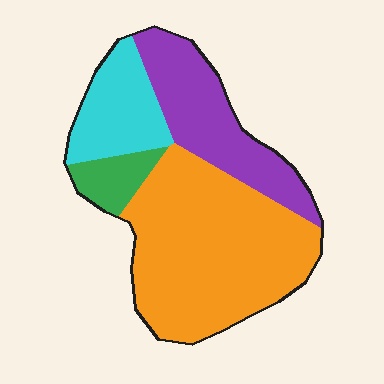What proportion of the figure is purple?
Purple covers 25% of the figure.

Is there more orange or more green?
Orange.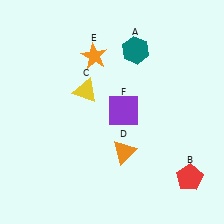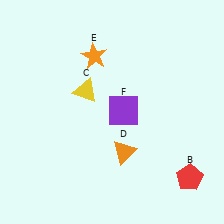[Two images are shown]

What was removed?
The teal hexagon (A) was removed in Image 2.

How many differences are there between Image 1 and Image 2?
There is 1 difference between the two images.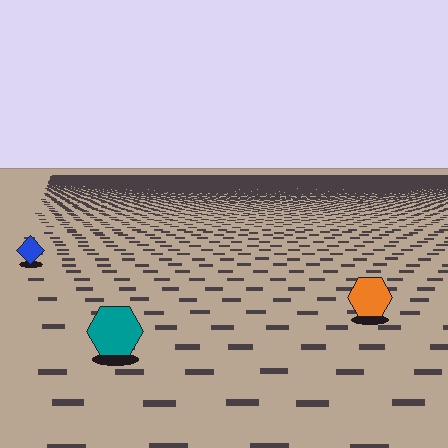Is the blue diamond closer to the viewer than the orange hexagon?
No. The orange hexagon is closer — you can tell from the texture gradient: the ground texture is coarser near it.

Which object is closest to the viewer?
The teal hexagon is closest. The texture marks near it are larger and more spread out.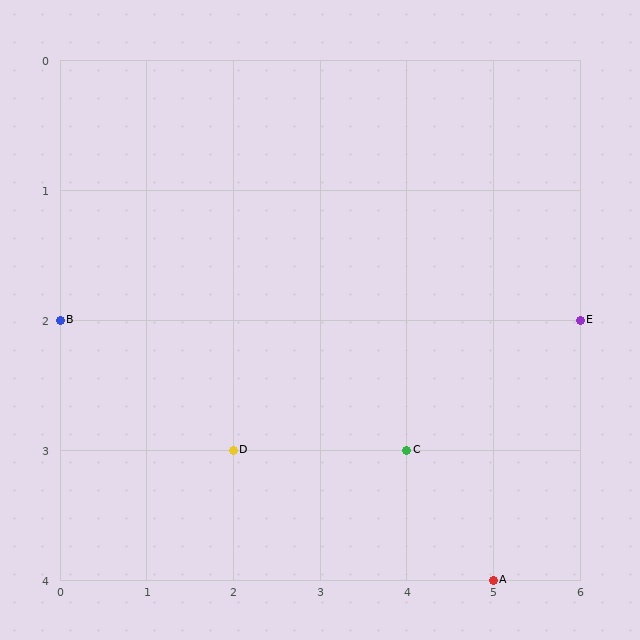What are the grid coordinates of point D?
Point D is at grid coordinates (2, 3).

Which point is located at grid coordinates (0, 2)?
Point B is at (0, 2).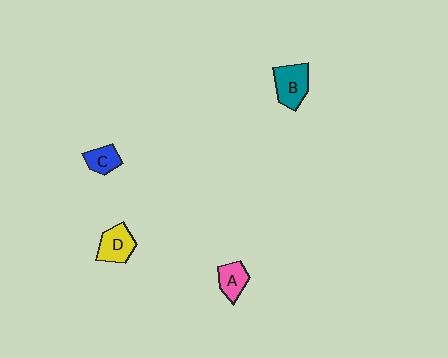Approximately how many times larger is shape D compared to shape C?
Approximately 1.5 times.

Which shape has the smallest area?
Shape C (blue).